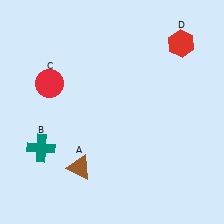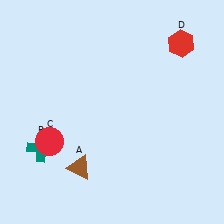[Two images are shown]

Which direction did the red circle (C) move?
The red circle (C) moved down.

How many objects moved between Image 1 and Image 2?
1 object moved between the two images.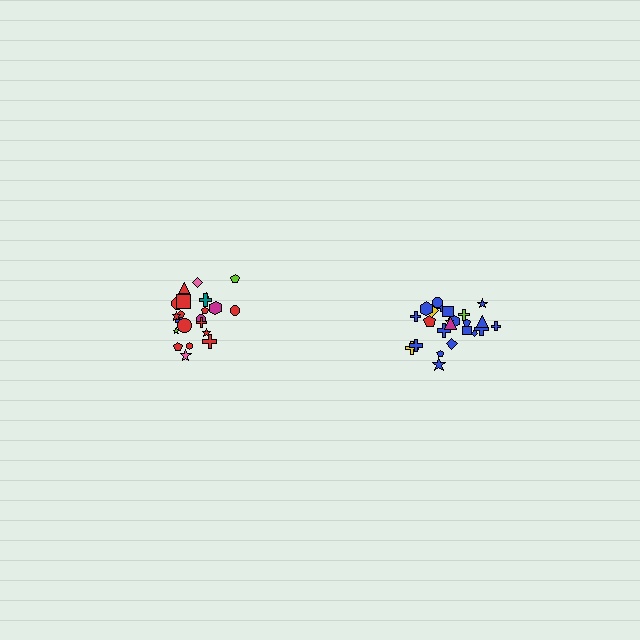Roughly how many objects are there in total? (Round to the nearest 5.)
Roughly 45 objects in total.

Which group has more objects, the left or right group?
The right group.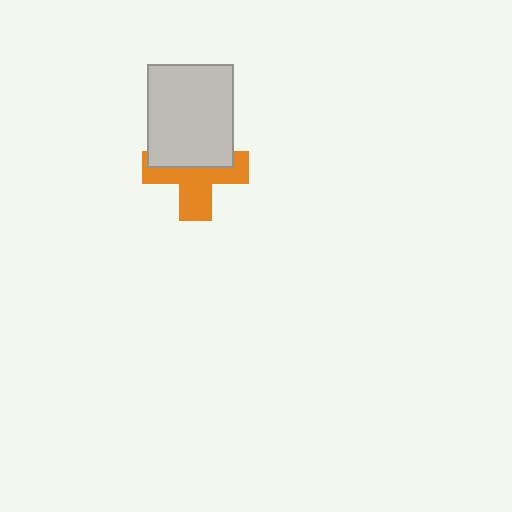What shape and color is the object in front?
The object in front is a light gray rectangle.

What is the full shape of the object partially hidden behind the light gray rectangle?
The partially hidden object is an orange cross.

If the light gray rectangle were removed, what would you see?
You would see the complete orange cross.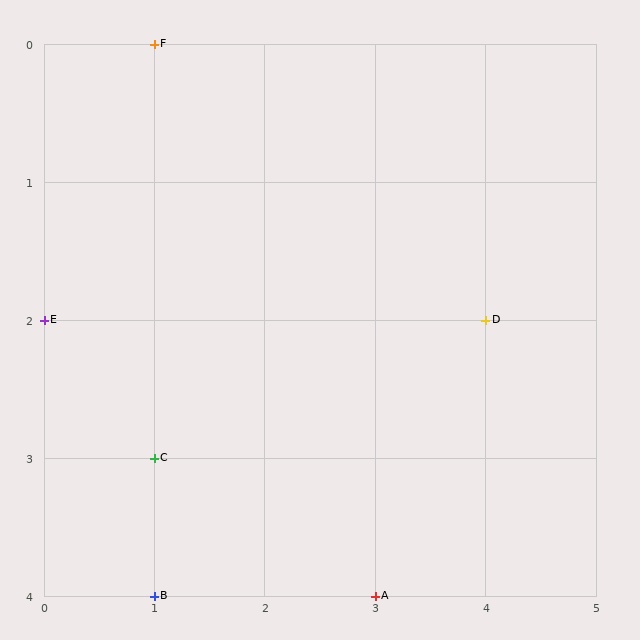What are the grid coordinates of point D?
Point D is at grid coordinates (4, 2).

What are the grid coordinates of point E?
Point E is at grid coordinates (0, 2).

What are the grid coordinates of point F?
Point F is at grid coordinates (1, 0).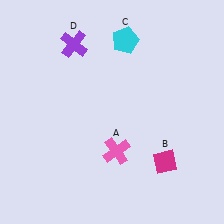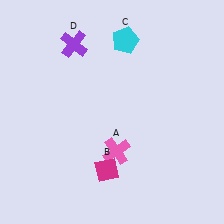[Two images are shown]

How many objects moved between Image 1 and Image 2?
1 object moved between the two images.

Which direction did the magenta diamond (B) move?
The magenta diamond (B) moved left.